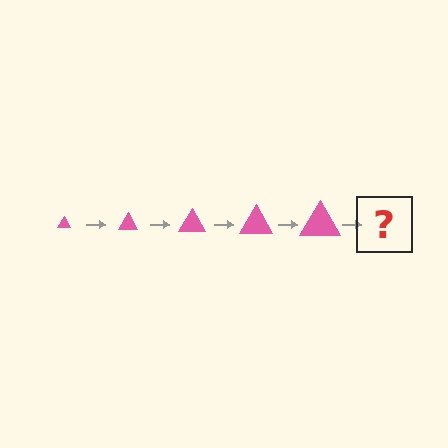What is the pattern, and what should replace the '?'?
The pattern is that the triangle gets progressively larger each step. The '?' should be a pink triangle, larger than the previous one.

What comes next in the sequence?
The next element should be a pink triangle, larger than the previous one.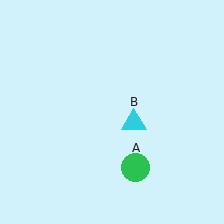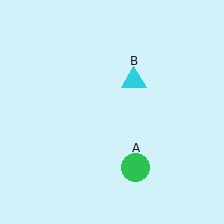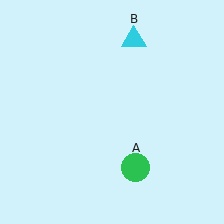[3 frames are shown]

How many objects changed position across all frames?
1 object changed position: cyan triangle (object B).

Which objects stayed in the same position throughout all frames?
Green circle (object A) remained stationary.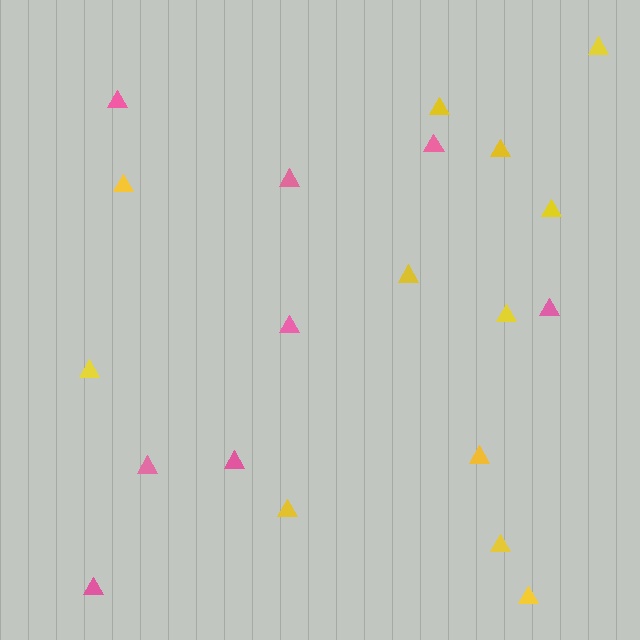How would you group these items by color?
There are 2 groups: one group of yellow triangles (12) and one group of pink triangles (8).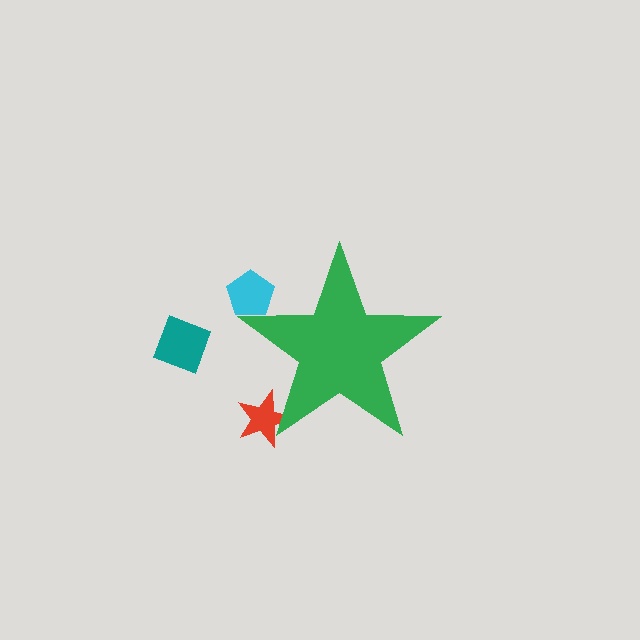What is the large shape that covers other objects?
A green star.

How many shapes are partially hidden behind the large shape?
2 shapes are partially hidden.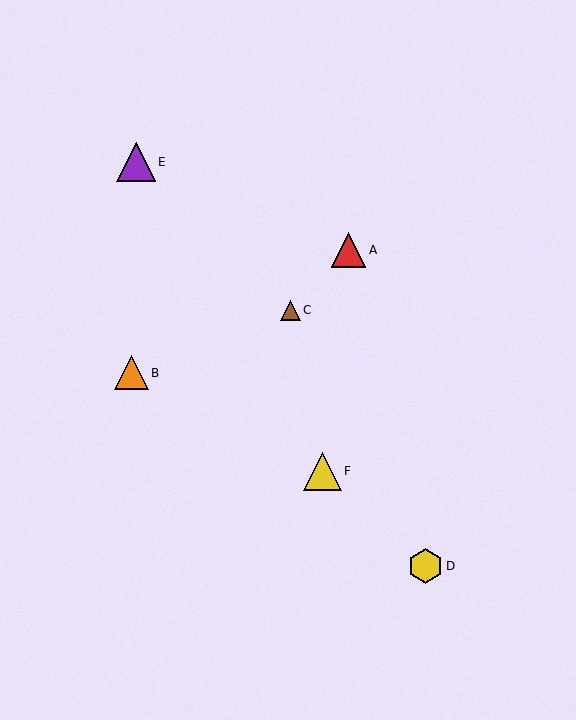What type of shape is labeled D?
Shape D is a yellow hexagon.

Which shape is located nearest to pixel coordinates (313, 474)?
The yellow triangle (labeled F) at (323, 471) is nearest to that location.